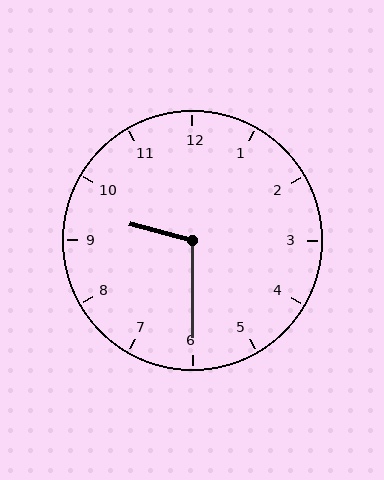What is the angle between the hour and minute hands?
Approximately 105 degrees.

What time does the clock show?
9:30.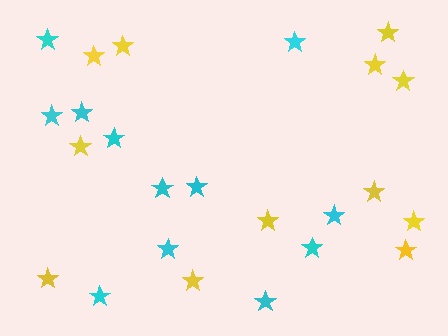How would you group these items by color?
There are 2 groups: one group of cyan stars (12) and one group of yellow stars (12).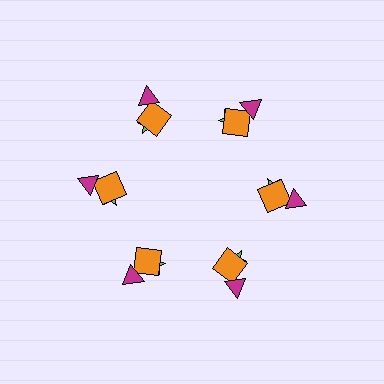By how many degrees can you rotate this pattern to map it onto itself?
The pattern maps onto itself every 60 degrees of rotation.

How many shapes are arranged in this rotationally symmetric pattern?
There are 18 shapes, arranged in 6 groups of 3.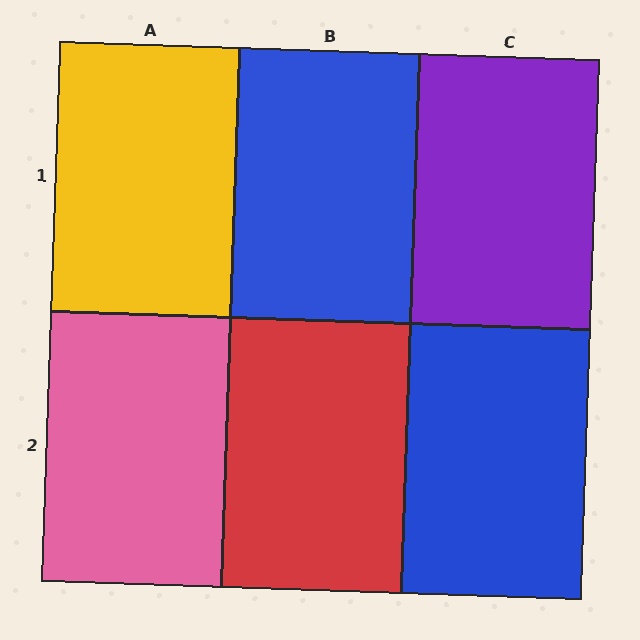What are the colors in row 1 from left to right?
Yellow, blue, purple.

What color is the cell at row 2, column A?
Pink.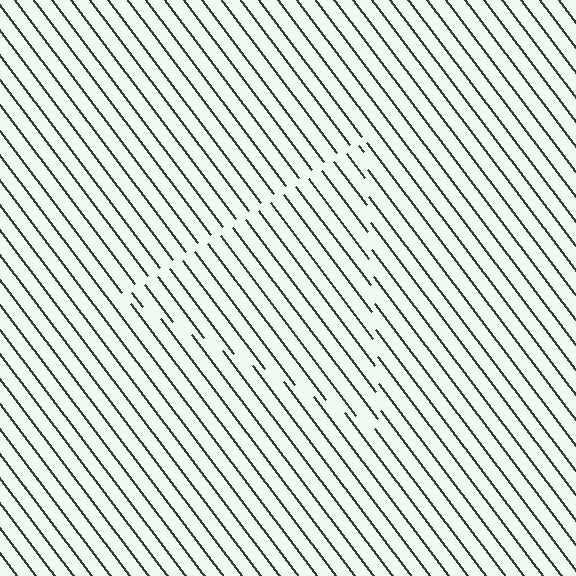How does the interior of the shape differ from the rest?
The interior of the shape contains the same grating, shifted by half a period — the contour is defined by the phase discontinuity where line-ends from the inner and outer gratings abut.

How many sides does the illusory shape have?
3 sides — the line-ends trace a triangle.